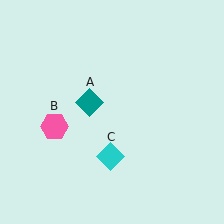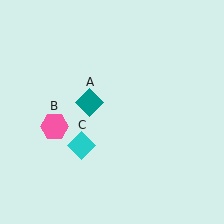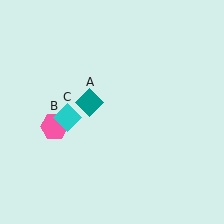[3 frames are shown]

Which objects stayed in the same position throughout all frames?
Teal diamond (object A) and pink hexagon (object B) remained stationary.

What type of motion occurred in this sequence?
The cyan diamond (object C) rotated clockwise around the center of the scene.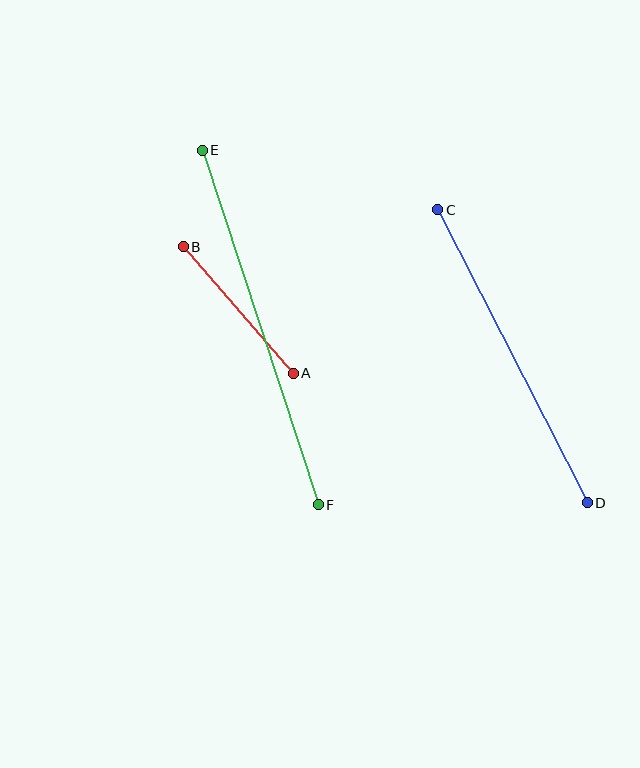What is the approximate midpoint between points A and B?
The midpoint is at approximately (238, 310) pixels.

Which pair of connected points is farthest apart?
Points E and F are farthest apart.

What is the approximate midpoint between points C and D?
The midpoint is at approximately (512, 356) pixels.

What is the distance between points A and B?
The distance is approximately 167 pixels.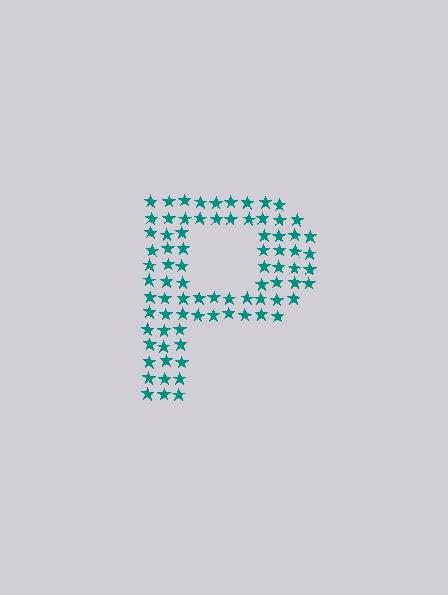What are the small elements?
The small elements are stars.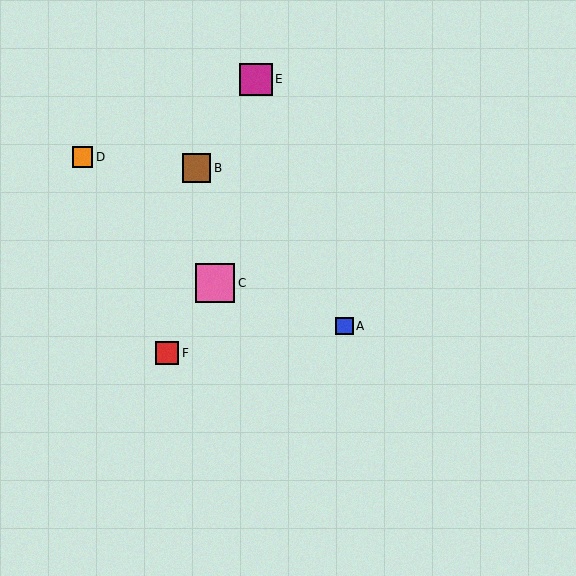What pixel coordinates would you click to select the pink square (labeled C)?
Click at (215, 283) to select the pink square C.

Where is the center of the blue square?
The center of the blue square is at (344, 326).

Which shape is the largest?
The pink square (labeled C) is the largest.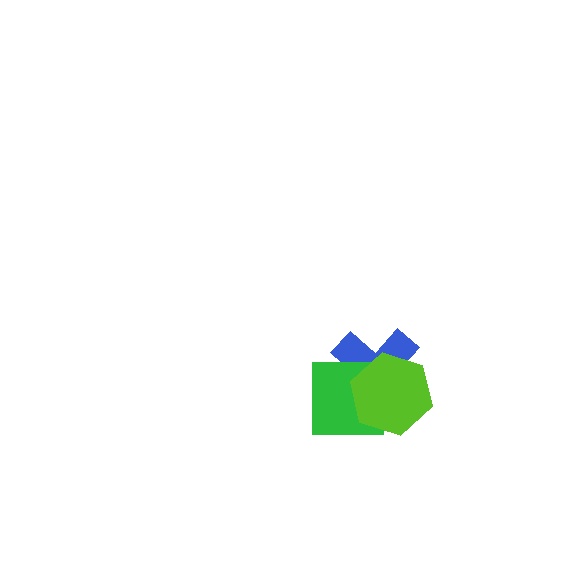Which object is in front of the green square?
The lime hexagon is in front of the green square.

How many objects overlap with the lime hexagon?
2 objects overlap with the lime hexagon.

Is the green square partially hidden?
Yes, it is partially covered by another shape.